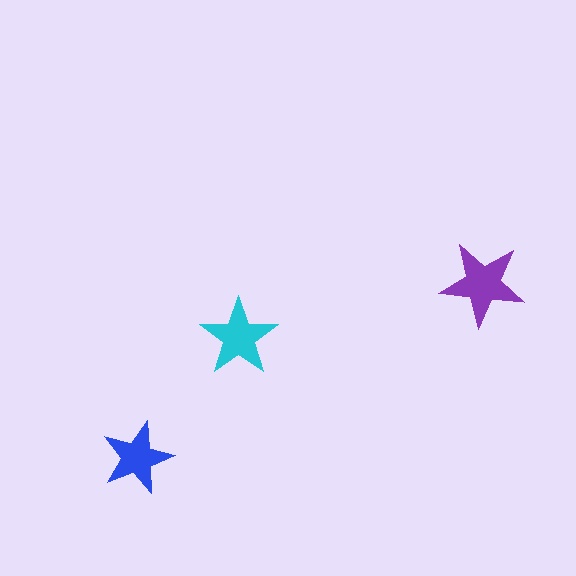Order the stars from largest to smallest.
the purple one, the cyan one, the blue one.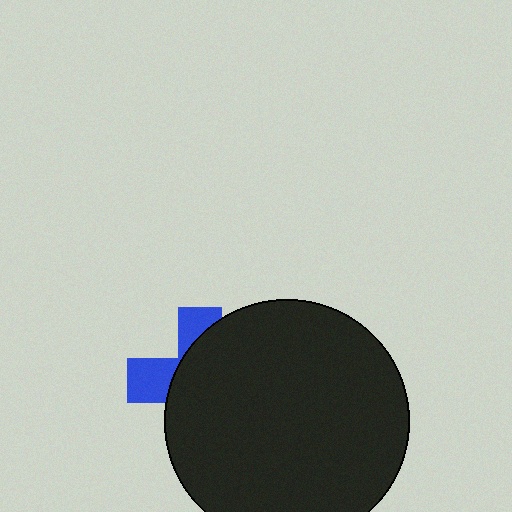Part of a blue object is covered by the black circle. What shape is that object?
It is a cross.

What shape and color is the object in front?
The object in front is a black circle.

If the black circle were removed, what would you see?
You would see the complete blue cross.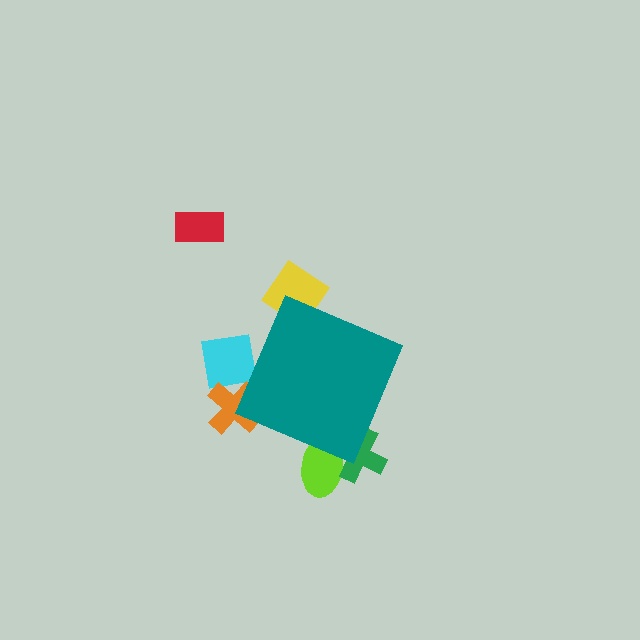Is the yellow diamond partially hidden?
Yes, the yellow diamond is partially hidden behind the teal diamond.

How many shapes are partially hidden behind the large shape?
5 shapes are partially hidden.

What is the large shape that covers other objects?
A teal diamond.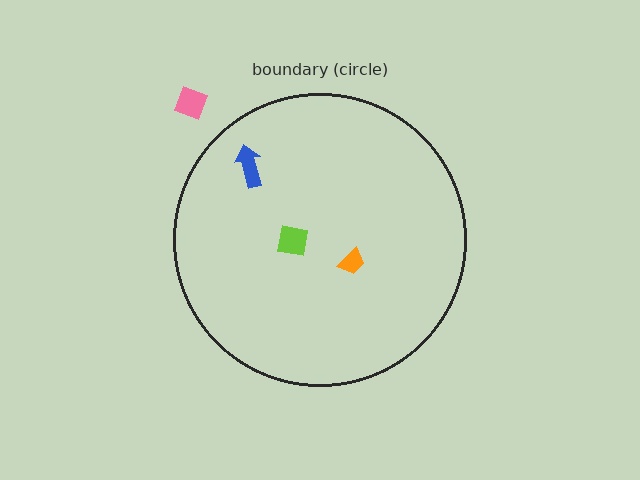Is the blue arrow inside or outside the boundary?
Inside.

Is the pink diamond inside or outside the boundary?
Outside.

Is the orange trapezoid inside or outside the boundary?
Inside.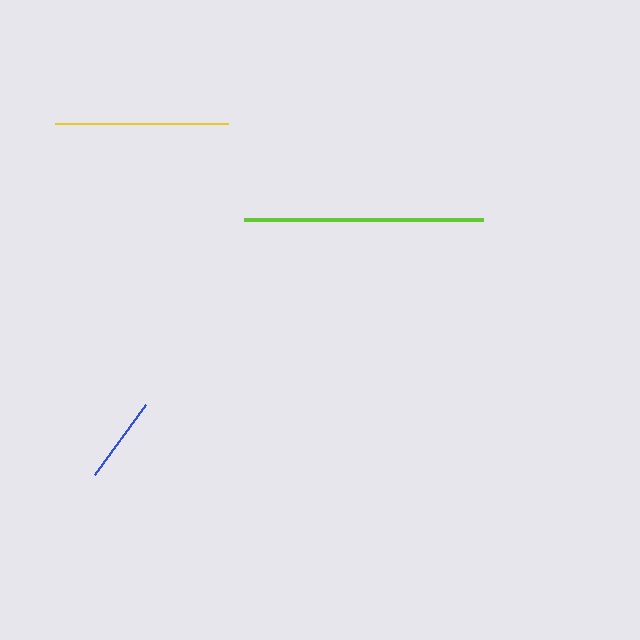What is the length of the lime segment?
The lime segment is approximately 239 pixels long.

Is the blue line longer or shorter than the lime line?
The lime line is longer than the blue line.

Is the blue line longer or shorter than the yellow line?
The yellow line is longer than the blue line.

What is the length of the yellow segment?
The yellow segment is approximately 174 pixels long.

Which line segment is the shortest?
The blue line is the shortest at approximately 87 pixels.